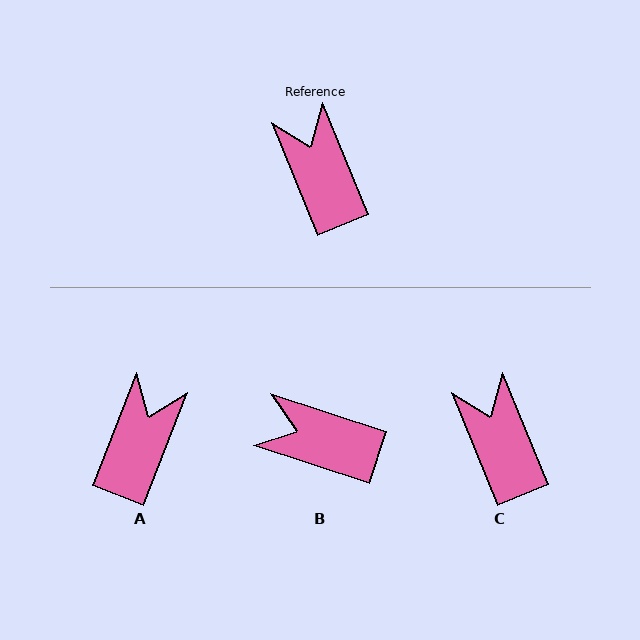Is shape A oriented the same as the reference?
No, it is off by about 43 degrees.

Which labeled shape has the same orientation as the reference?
C.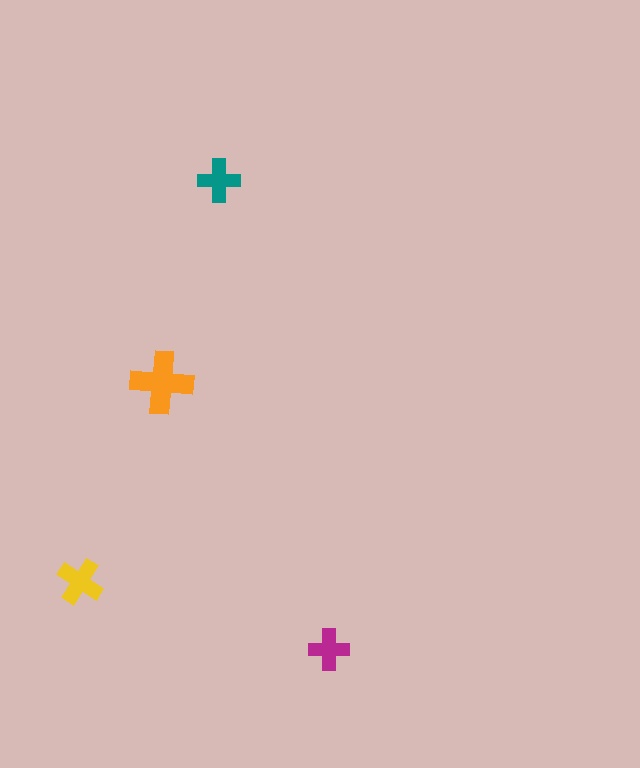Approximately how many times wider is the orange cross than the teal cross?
About 1.5 times wider.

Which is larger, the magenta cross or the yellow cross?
The yellow one.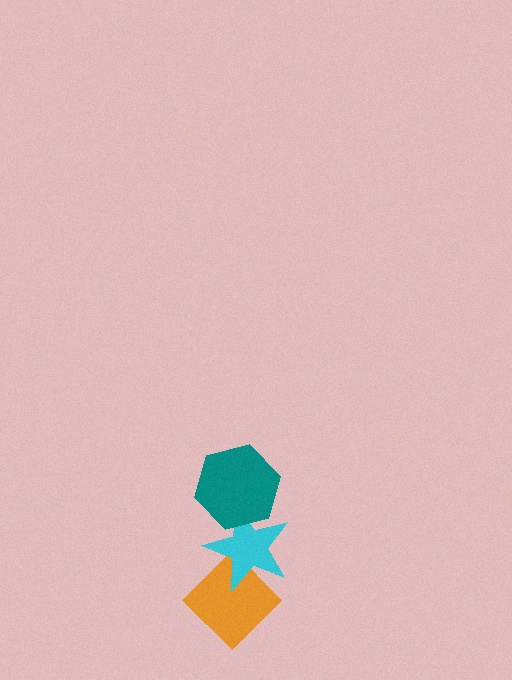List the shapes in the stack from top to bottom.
From top to bottom: the teal hexagon, the cyan star, the orange diamond.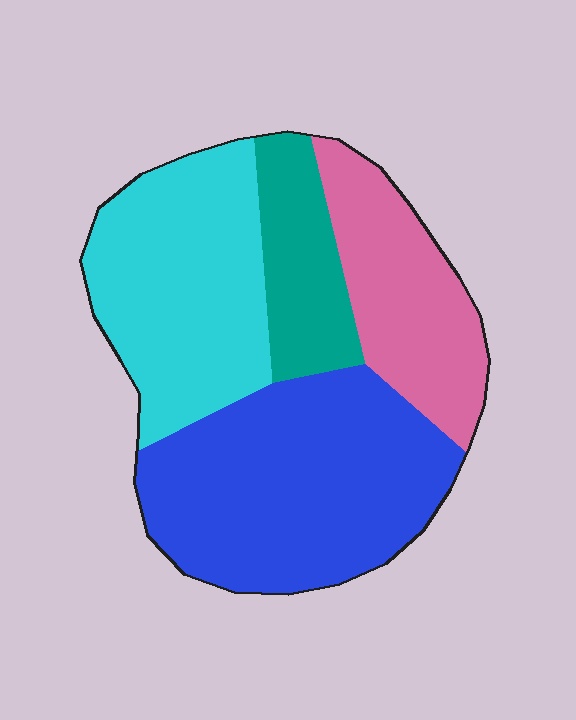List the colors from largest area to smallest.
From largest to smallest: blue, cyan, pink, teal.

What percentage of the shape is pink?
Pink takes up about one fifth (1/5) of the shape.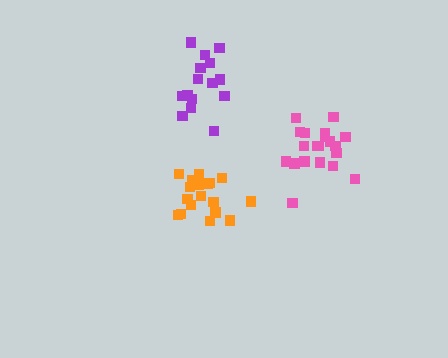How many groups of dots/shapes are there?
There are 3 groups.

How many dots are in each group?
Group 1: 20 dots, Group 2: 20 dots, Group 3: 15 dots (55 total).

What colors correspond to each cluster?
The clusters are colored: pink, orange, purple.